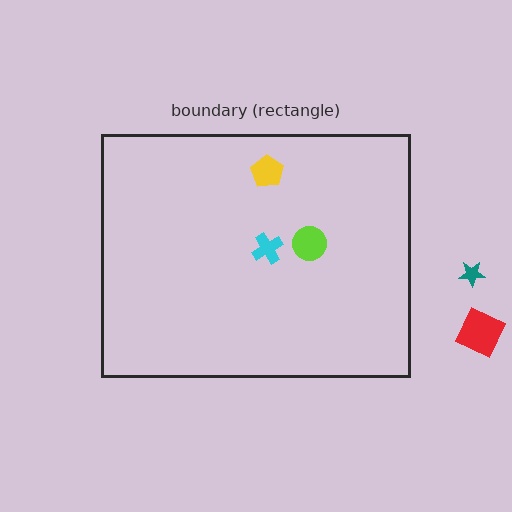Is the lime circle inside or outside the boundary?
Inside.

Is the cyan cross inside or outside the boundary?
Inside.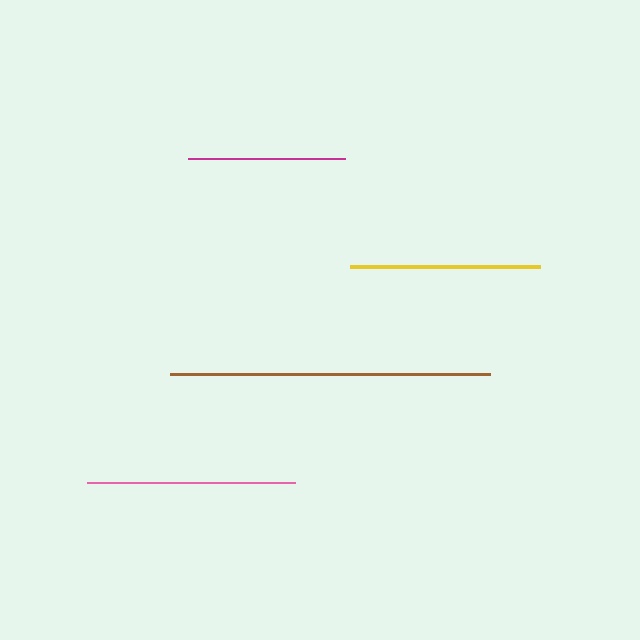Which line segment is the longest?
The brown line is the longest at approximately 320 pixels.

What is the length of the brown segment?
The brown segment is approximately 320 pixels long.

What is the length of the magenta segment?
The magenta segment is approximately 156 pixels long.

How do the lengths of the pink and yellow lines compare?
The pink and yellow lines are approximately the same length.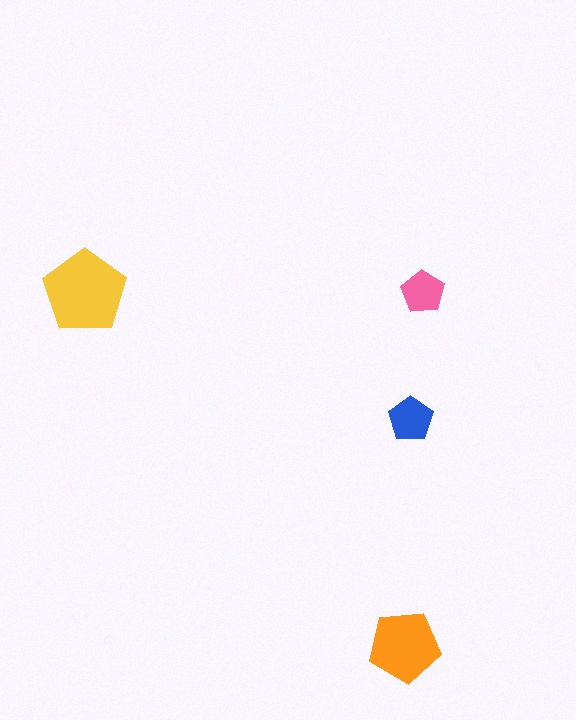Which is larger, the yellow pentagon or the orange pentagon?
The yellow one.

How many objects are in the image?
There are 4 objects in the image.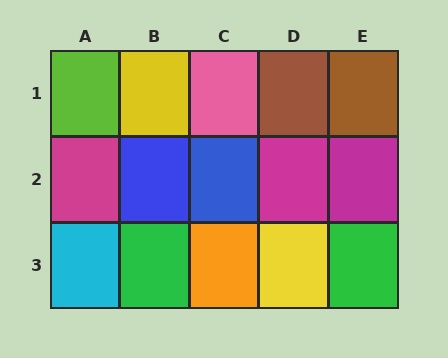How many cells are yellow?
2 cells are yellow.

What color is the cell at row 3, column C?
Orange.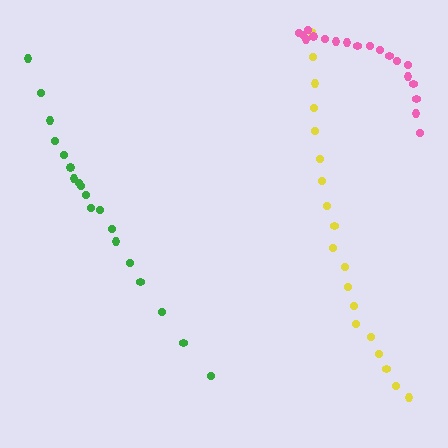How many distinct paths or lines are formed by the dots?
There are 3 distinct paths.